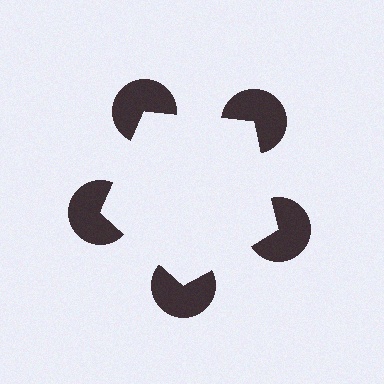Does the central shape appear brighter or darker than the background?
It typically appears slightly brighter than the background, even though no actual brightness change is drawn.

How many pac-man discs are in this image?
There are 5 — one at each vertex of the illusory pentagon.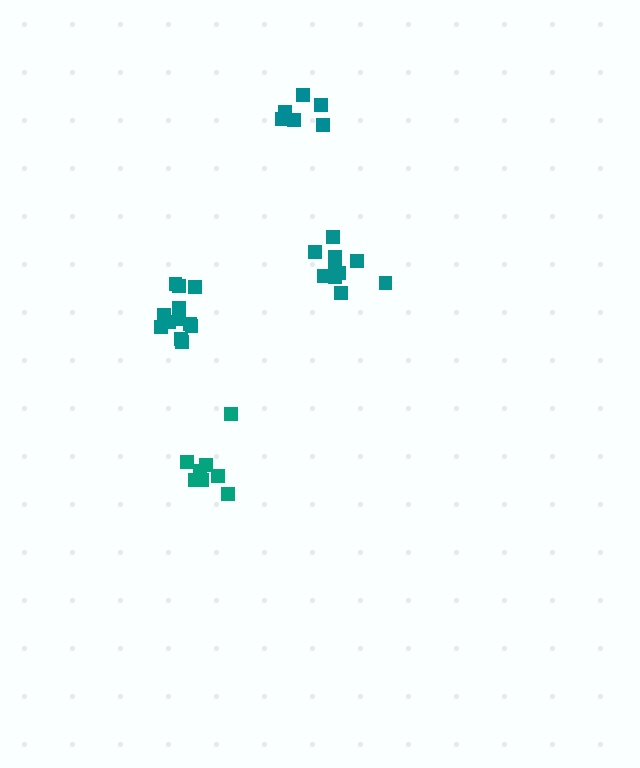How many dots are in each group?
Group 1: 12 dots, Group 2: 6 dots, Group 3: 9 dots, Group 4: 11 dots (38 total).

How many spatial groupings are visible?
There are 4 spatial groupings.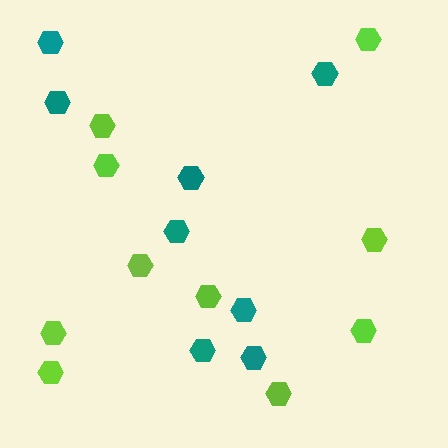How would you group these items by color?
There are 2 groups: one group of teal hexagons (8) and one group of lime hexagons (10).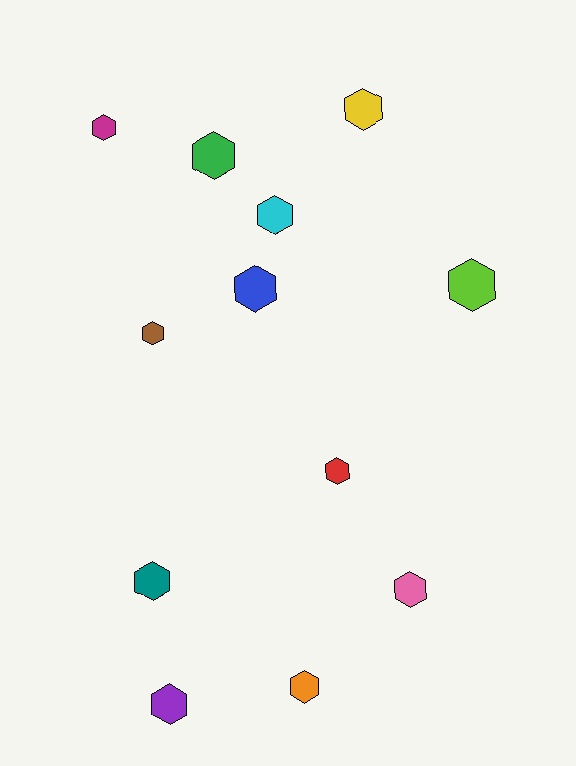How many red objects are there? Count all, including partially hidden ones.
There is 1 red object.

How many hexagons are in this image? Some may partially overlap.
There are 12 hexagons.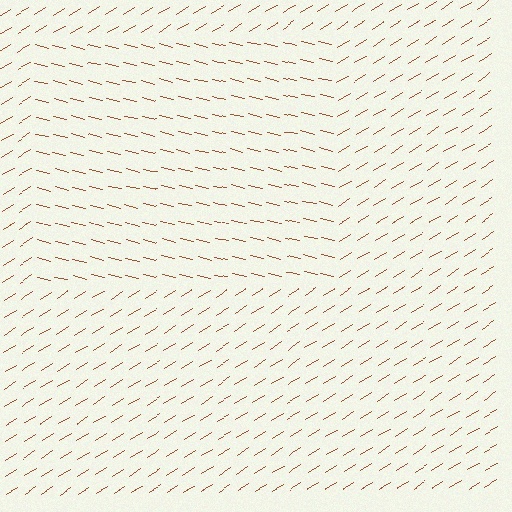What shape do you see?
I see a rectangle.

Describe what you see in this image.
The image is filled with small brown line segments. A rectangle region in the image has lines oriented differently from the surrounding lines, creating a visible texture boundary.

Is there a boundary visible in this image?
Yes, there is a texture boundary formed by a change in line orientation.